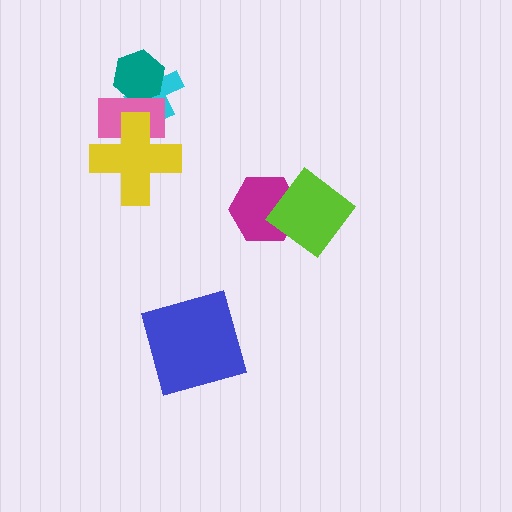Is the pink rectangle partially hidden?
Yes, it is partially covered by another shape.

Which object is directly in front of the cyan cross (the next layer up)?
The teal hexagon is directly in front of the cyan cross.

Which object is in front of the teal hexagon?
The pink rectangle is in front of the teal hexagon.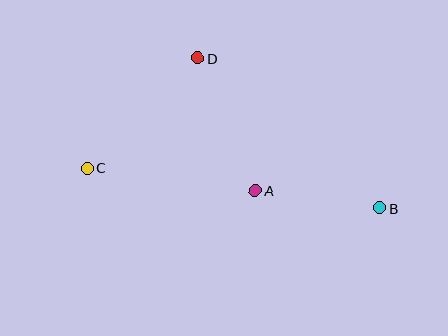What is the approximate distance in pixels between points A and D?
The distance between A and D is approximately 144 pixels.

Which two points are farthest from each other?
Points B and C are farthest from each other.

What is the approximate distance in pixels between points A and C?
The distance between A and C is approximately 170 pixels.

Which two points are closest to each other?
Points A and B are closest to each other.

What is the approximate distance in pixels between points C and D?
The distance between C and D is approximately 157 pixels.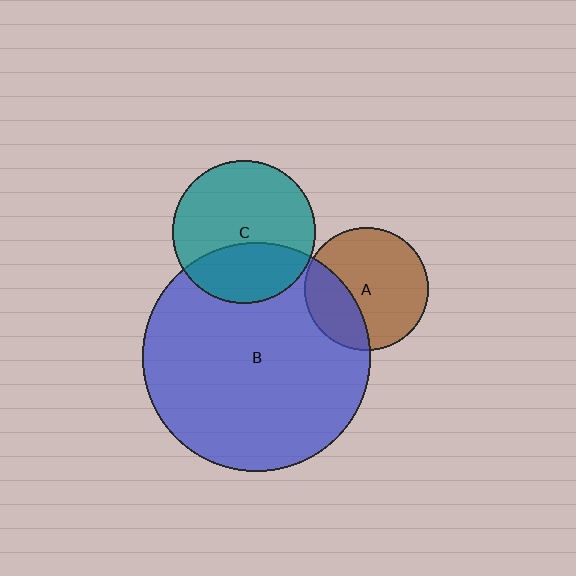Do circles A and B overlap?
Yes.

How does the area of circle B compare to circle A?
Approximately 3.4 times.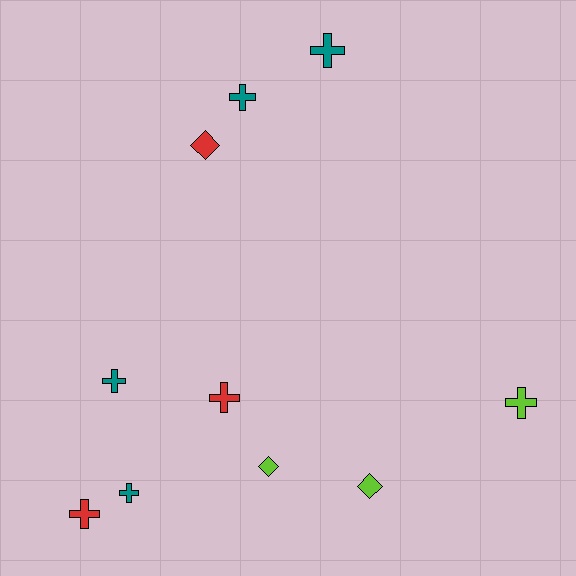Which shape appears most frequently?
Cross, with 7 objects.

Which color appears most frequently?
Teal, with 4 objects.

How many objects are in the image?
There are 10 objects.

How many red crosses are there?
There are 2 red crosses.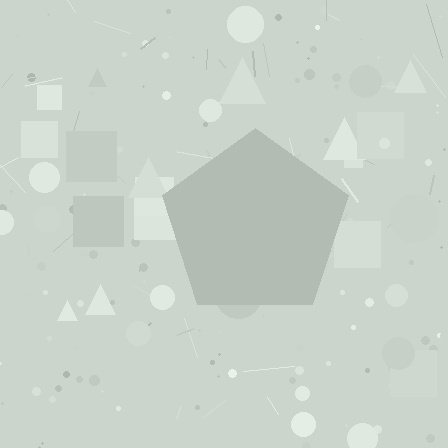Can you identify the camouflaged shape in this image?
The camouflaged shape is a pentagon.